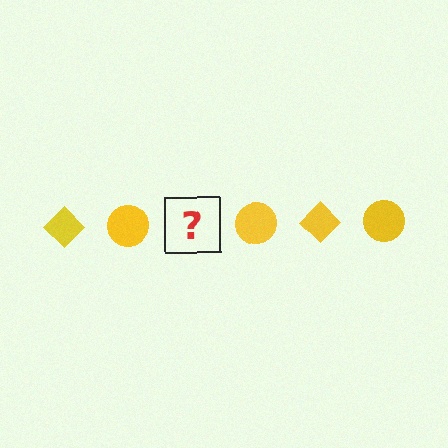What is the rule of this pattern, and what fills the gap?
The rule is that the pattern cycles through diamond, circle shapes in yellow. The gap should be filled with a yellow diamond.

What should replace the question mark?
The question mark should be replaced with a yellow diamond.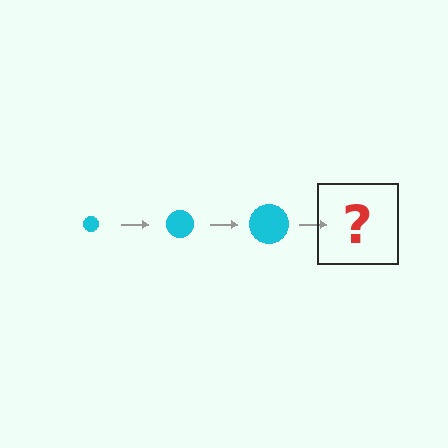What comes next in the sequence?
The next element should be a cyan circle, larger than the previous one.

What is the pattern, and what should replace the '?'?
The pattern is that the circle gets progressively larger each step. The '?' should be a cyan circle, larger than the previous one.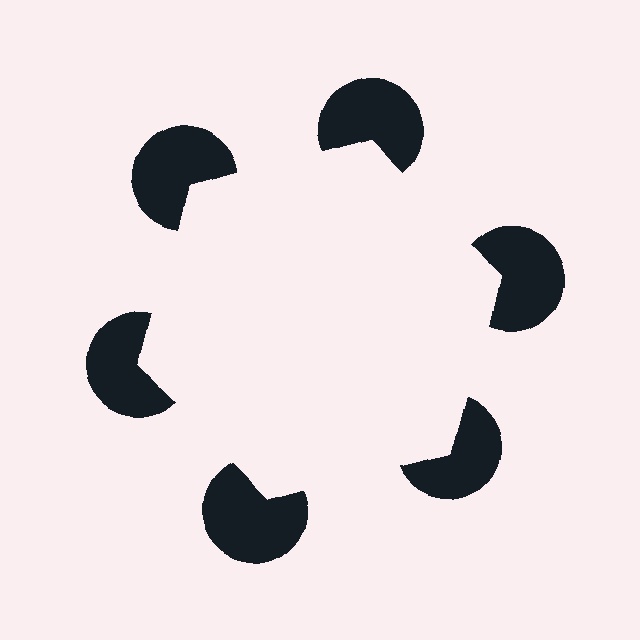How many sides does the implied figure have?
6 sides.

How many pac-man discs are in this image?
There are 6 — one at each vertex of the illusory hexagon.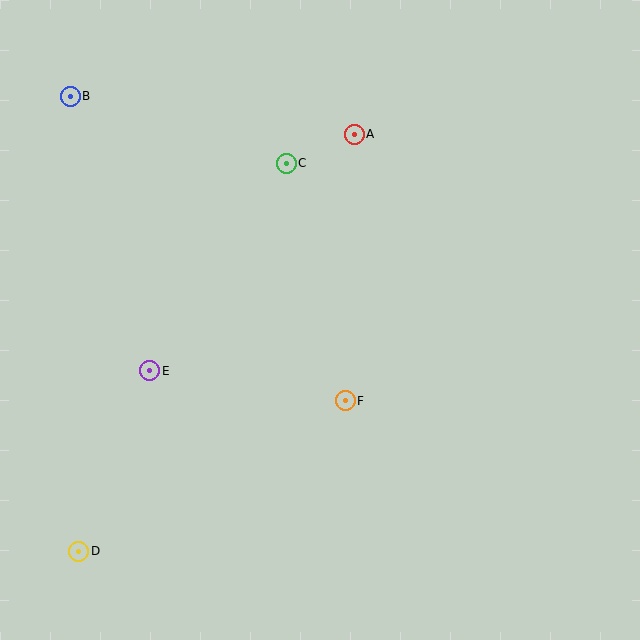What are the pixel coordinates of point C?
Point C is at (286, 163).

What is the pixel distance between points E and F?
The distance between E and F is 198 pixels.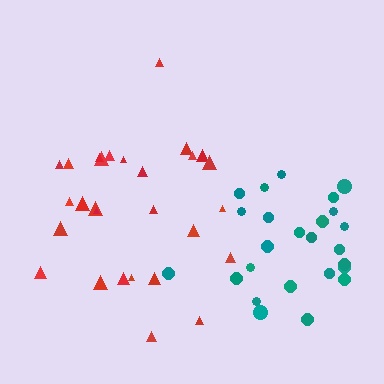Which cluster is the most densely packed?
Teal.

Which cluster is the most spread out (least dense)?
Red.